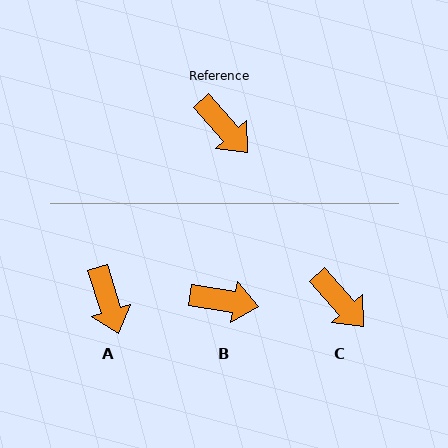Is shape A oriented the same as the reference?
No, it is off by about 25 degrees.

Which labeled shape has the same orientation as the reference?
C.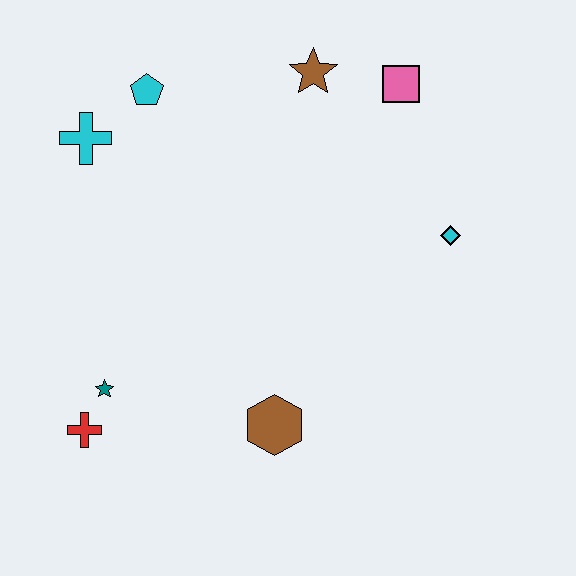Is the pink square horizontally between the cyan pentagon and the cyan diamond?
Yes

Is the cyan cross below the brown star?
Yes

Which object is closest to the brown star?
The pink square is closest to the brown star.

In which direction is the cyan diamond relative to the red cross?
The cyan diamond is to the right of the red cross.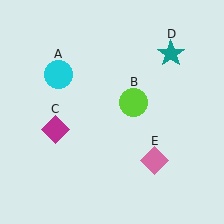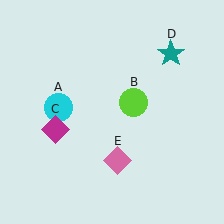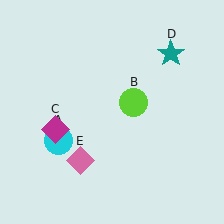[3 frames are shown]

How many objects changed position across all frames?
2 objects changed position: cyan circle (object A), pink diamond (object E).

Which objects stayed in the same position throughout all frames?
Lime circle (object B) and magenta diamond (object C) and teal star (object D) remained stationary.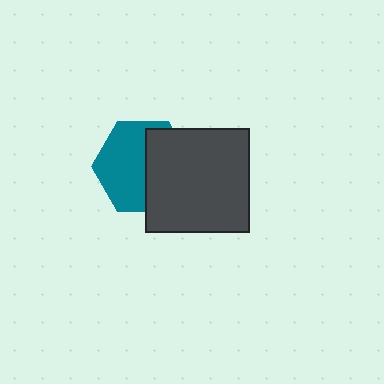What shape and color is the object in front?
The object in front is a dark gray square.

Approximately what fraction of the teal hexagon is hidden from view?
Roughly 45% of the teal hexagon is hidden behind the dark gray square.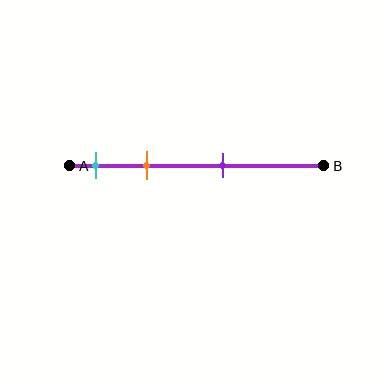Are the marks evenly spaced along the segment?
No, the marks are not evenly spaced.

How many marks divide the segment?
There are 3 marks dividing the segment.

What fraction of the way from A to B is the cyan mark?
The cyan mark is approximately 10% (0.1) of the way from A to B.